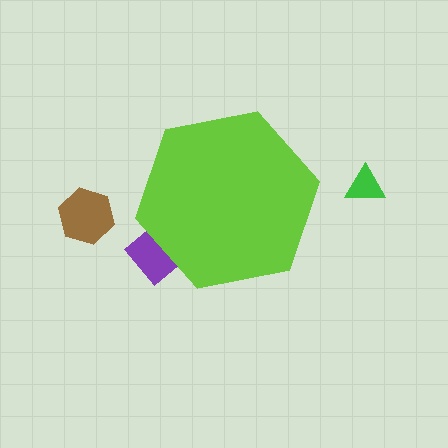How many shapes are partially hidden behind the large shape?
1 shape is partially hidden.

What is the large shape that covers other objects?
A lime hexagon.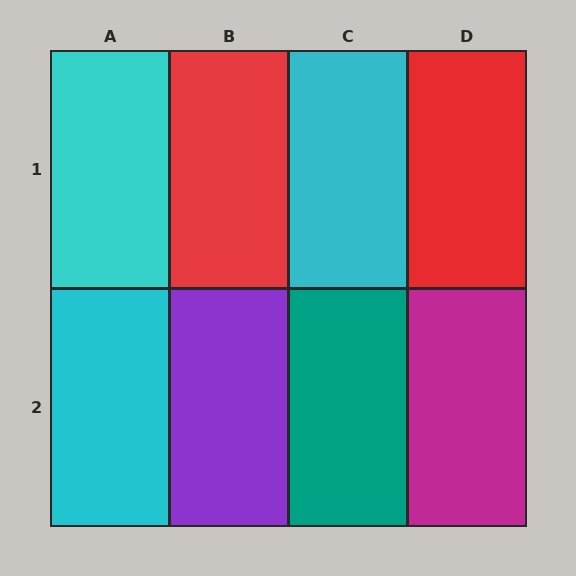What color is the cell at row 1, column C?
Cyan.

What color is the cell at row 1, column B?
Red.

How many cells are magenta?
1 cell is magenta.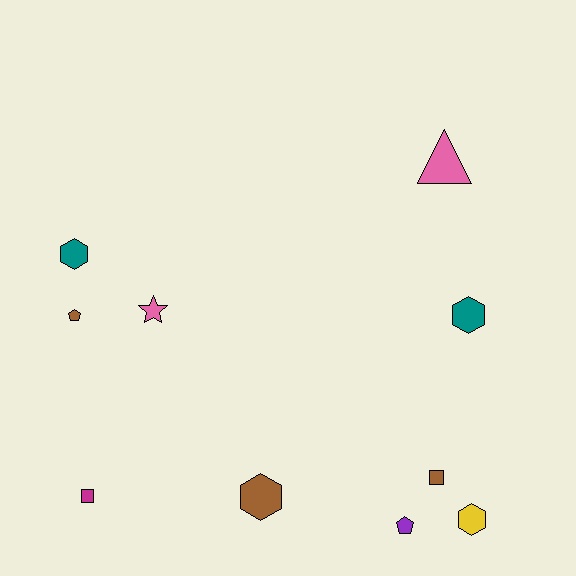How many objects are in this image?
There are 10 objects.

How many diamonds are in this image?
There are no diamonds.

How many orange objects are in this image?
There are no orange objects.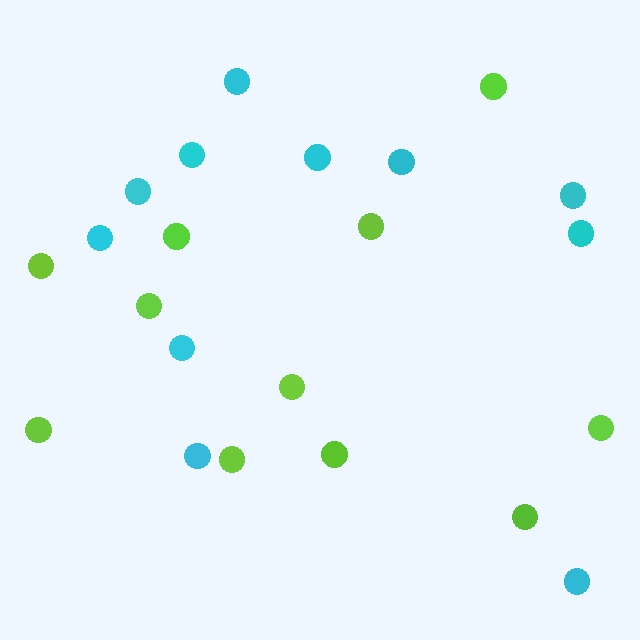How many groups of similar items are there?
There are 2 groups: one group of lime circles (11) and one group of cyan circles (11).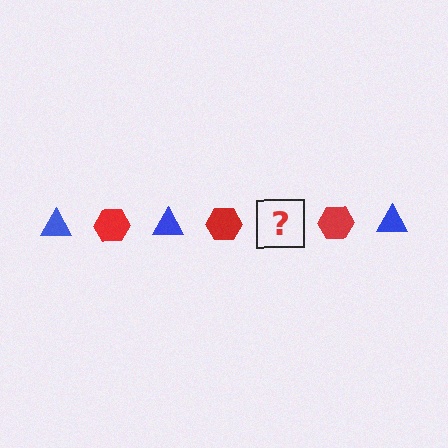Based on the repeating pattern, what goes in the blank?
The blank should be a blue triangle.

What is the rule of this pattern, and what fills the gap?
The rule is that the pattern alternates between blue triangle and red hexagon. The gap should be filled with a blue triangle.